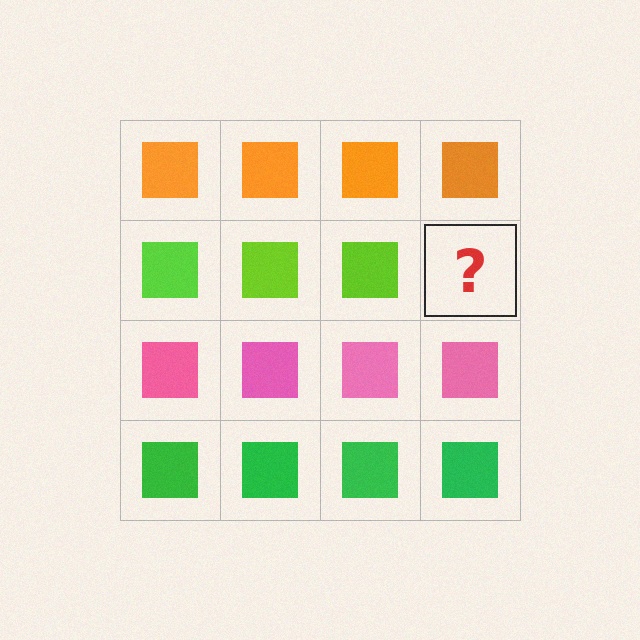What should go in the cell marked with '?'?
The missing cell should contain a lime square.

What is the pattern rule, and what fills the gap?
The rule is that each row has a consistent color. The gap should be filled with a lime square.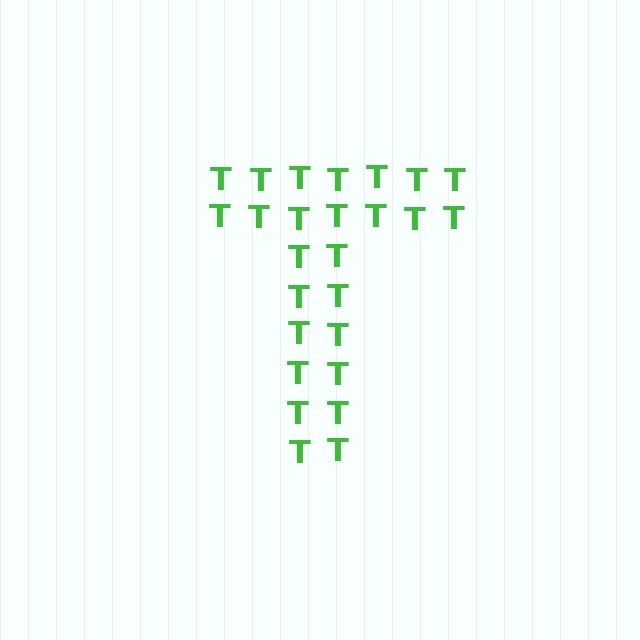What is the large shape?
The large shape is the letter T.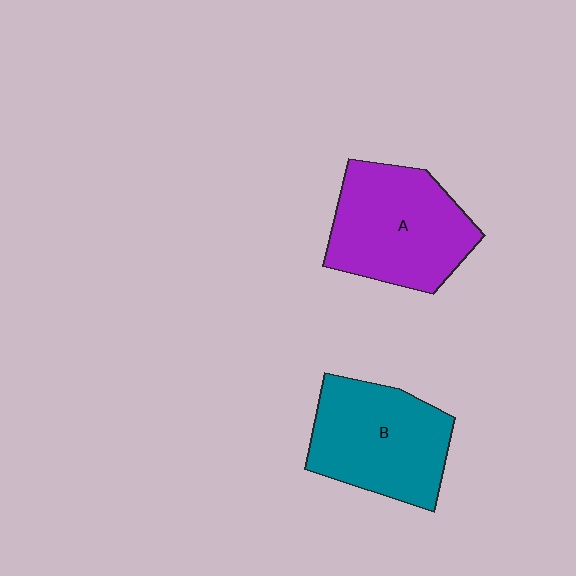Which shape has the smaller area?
Shape B (teal).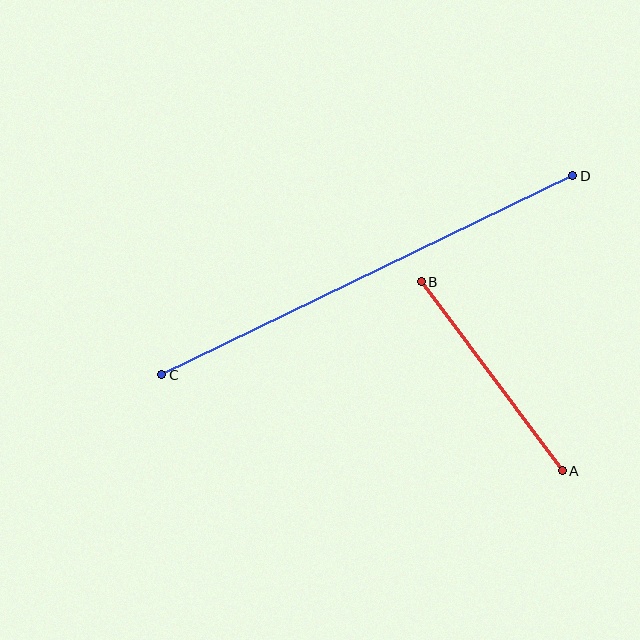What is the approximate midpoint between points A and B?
The midpoint is at approximately (492, 376) pixels.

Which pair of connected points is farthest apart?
Points C and D are farthest apart.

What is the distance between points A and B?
The distance is approximately 236 pixels.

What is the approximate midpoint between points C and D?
The midpoint is at approximately (367, 275) pixels.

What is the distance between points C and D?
The distance is approximately 457 pixels.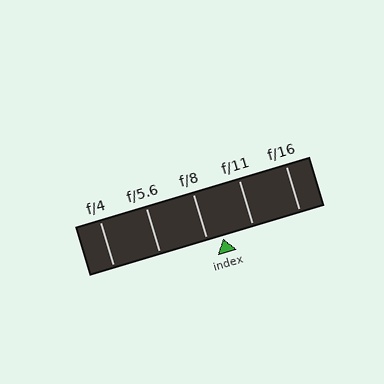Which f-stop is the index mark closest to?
The index mark is closest to f/8.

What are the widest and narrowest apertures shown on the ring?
The widest aperture shown is f/4 and the narrowest is f/16.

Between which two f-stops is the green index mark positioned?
The index mark is between f/8 and f/11.